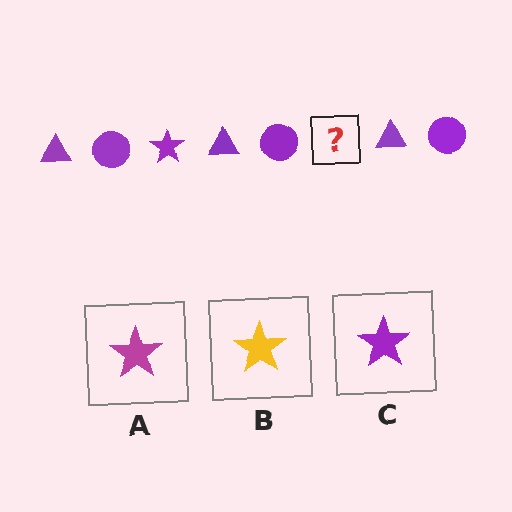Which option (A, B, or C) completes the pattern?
C.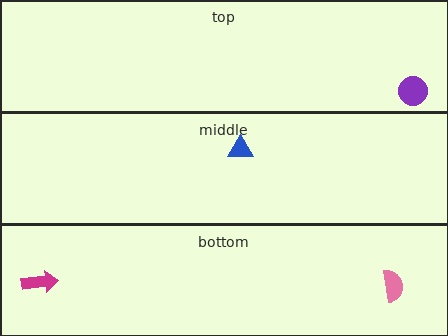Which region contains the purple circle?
The top region.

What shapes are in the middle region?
The blue triangle.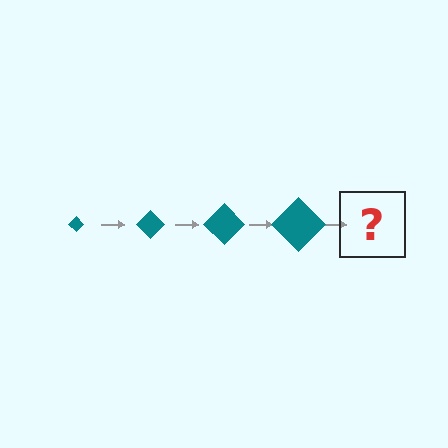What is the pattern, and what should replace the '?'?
The pattern is that the diamond gets progressively larger each step. The '?' should be a teal diamond, larger than the previous one.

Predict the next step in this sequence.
The next step is a teal diamond, larger than the previous one.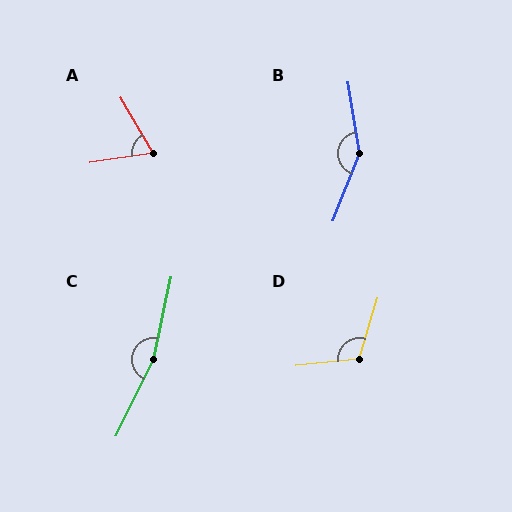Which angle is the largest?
C, at approximately 166 degrees.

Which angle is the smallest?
A, at approximately 68 degrees.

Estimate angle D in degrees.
Approximately 113 degrees.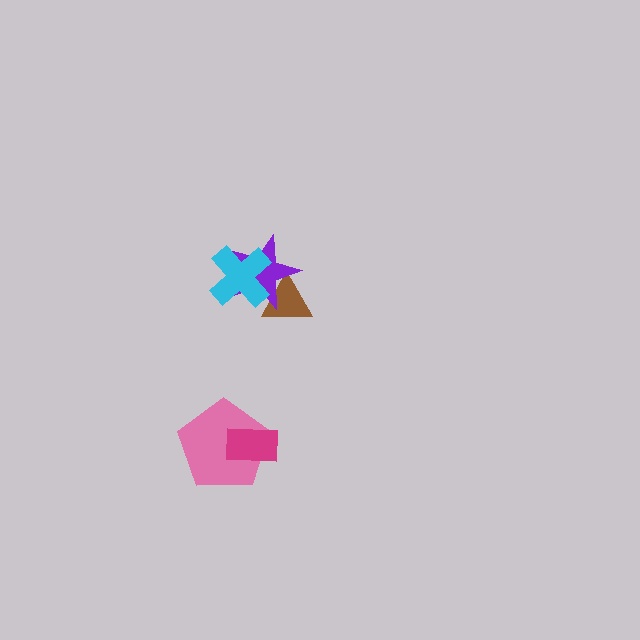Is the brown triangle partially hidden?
Yes, it is partially covered by another shape.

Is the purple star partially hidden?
Yes, it is partially covered by another shape.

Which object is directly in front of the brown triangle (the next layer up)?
The purple star is directly in front of the brown triangle.